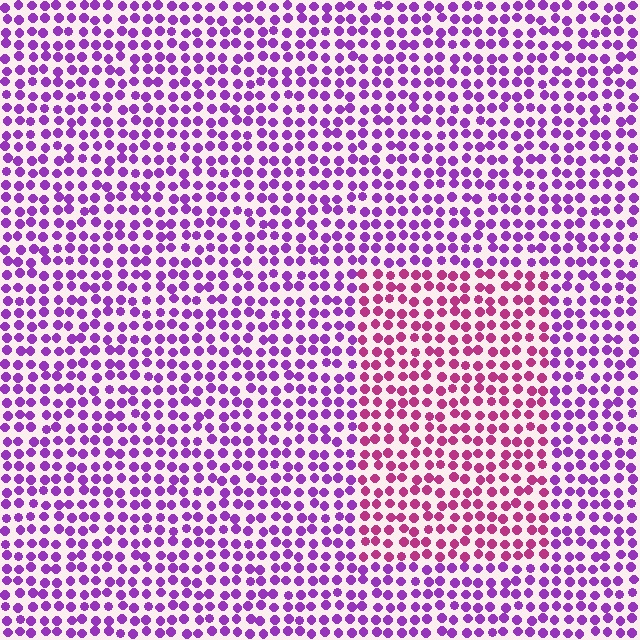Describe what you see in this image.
The image is filled with small purple elements in a uniform arrangement. A rectangle-shaped region is visible where the elements are tinted to a slightly different hue, forming a subtle color boundary.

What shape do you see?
I see a rectangle.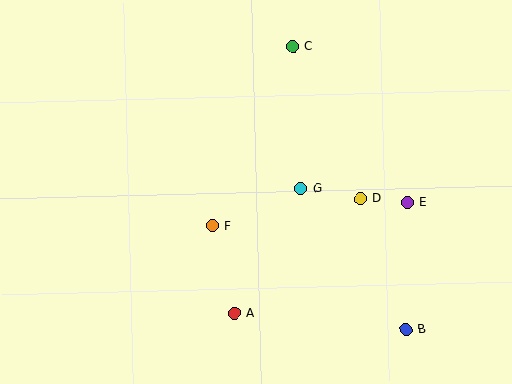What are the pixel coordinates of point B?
Point B is at (406, 330).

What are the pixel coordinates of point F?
Point F is at (212, 226).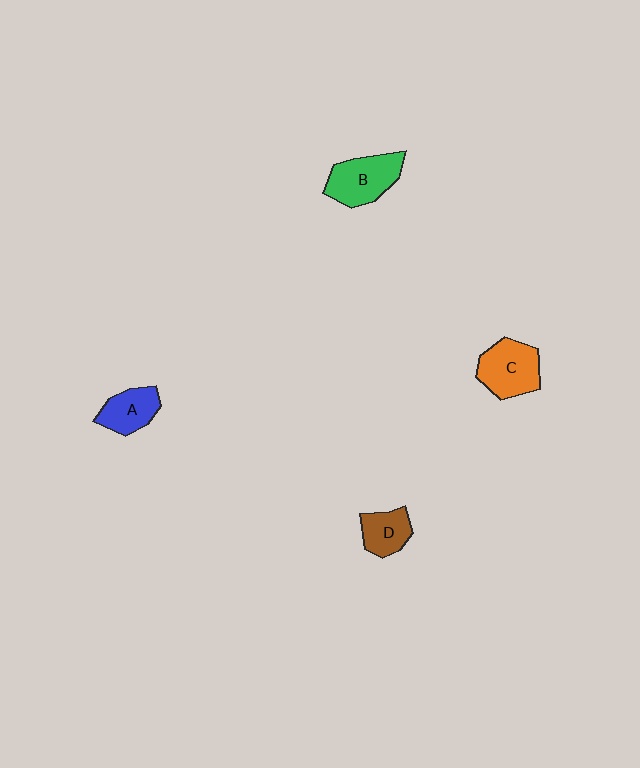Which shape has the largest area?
Shape B (green).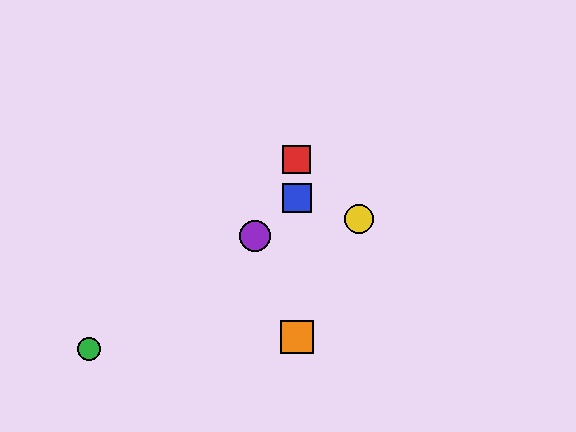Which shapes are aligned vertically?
The red square, the blue square, the orange square are aligned vertically.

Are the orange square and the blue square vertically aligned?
Yes, both are at x≈297.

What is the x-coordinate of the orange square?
The orange square is at x≈297.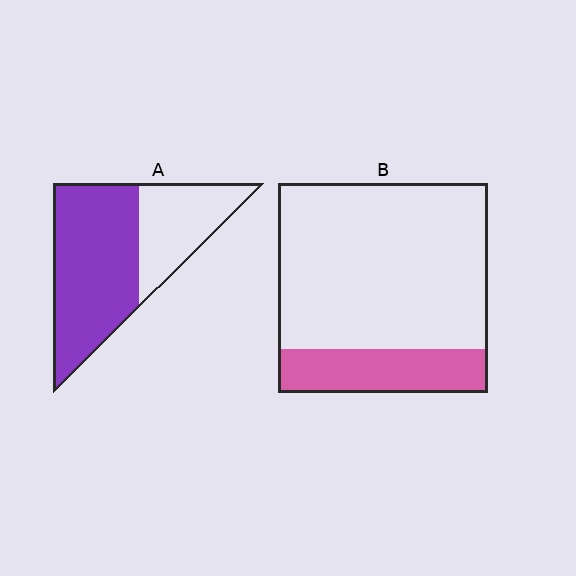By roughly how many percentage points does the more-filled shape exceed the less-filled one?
By roughly 45 percentage points (A over B).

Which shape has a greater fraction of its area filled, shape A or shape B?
Shape A.